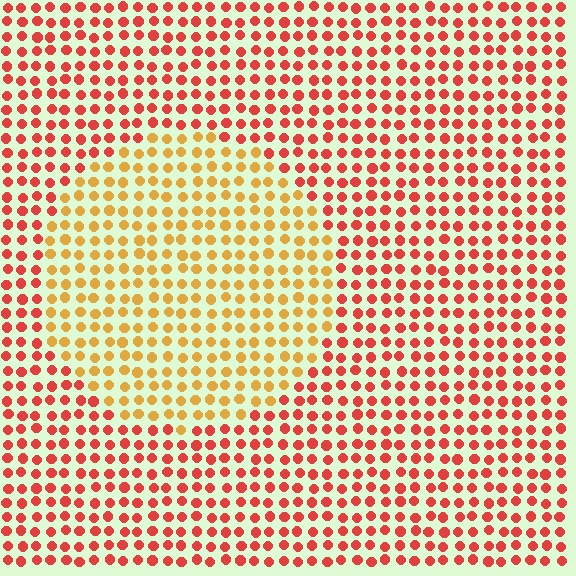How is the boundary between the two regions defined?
The boundary is defined purely by a slight shift in hue (about 39 degrees). Spacing, size, and orientation are identical on both sides.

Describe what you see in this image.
The image is filled with small red elements in a uniform arrangement. A circle-shaped region is visible where the elements are tinted to a slightly different hue, forming a subtle color boundary.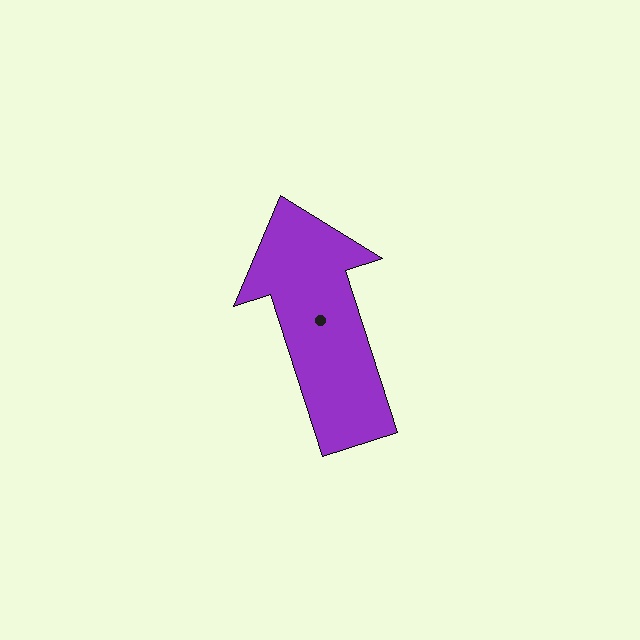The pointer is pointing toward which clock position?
Roughly 11 o'clock.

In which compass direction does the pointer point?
North.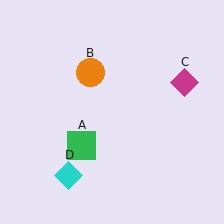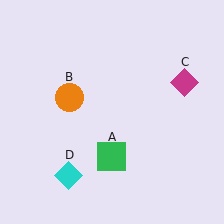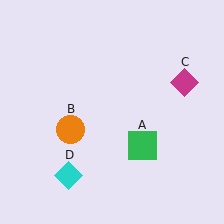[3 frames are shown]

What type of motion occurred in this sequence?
The green square (object A), orange circle (object B) rotated counterclockwise around the center of the scene.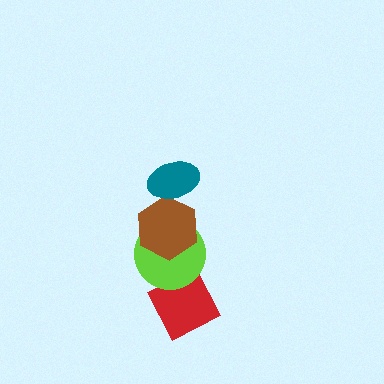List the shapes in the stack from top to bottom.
From top to bottom: the teal ellipse, the brown hexagon, the lime circle, the red diamond.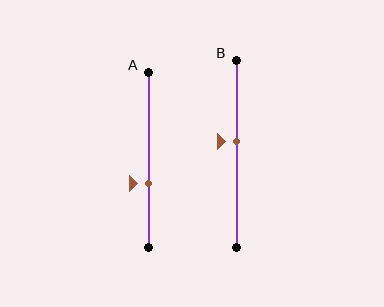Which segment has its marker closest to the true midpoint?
Segment B has its marker closest to the true midpoint.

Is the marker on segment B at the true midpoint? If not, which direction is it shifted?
No, the marker on segment B is shifted upward by about 6% of the segment length.